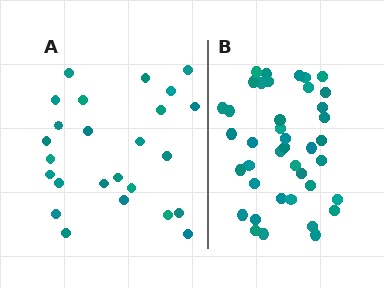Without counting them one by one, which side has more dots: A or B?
Region B (the right region) has more dots.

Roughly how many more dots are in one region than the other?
Region B has approximately 15 more dots than region A.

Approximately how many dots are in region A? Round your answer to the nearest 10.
About 20 dots. (The exact count is 25, which rounds to 20.)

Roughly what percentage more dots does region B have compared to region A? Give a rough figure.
About 60% more.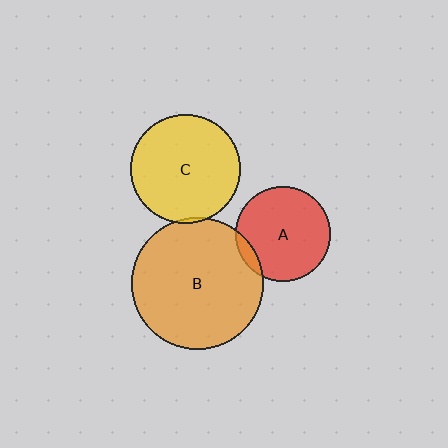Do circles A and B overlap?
Yes.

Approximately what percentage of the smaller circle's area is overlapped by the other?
Approximately 5%.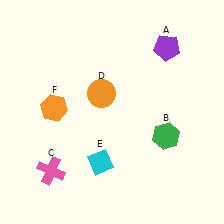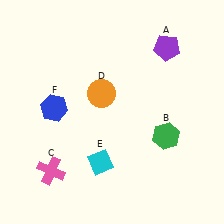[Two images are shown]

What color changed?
The hexagon (F) changed from orange in Image 1 to blue in Image 2.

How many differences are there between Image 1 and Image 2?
There is 1 difference between the two images.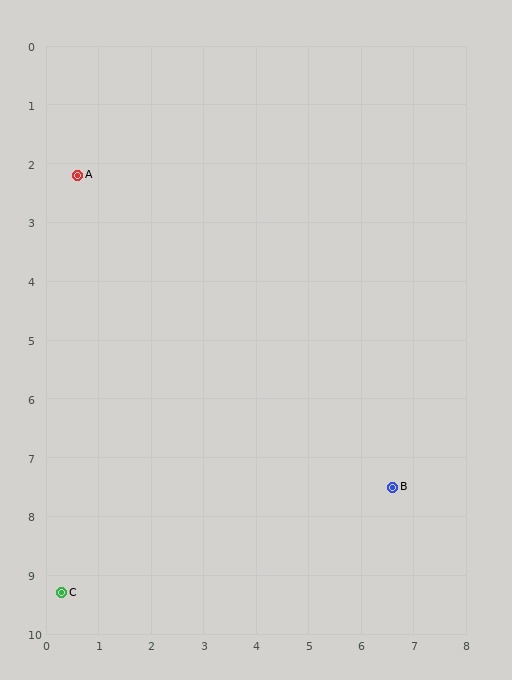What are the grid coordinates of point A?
Point A is at approximately (0.6, 2.2).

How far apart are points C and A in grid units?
Points C and A are about 7.1 grid units apart.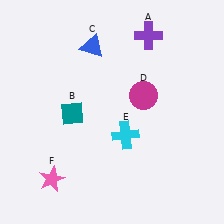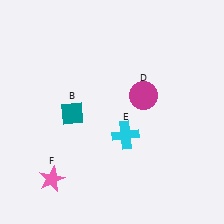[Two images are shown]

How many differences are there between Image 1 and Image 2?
There are 2 differences between the two images.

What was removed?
The purple cross (A), the blue triangle (C) were removed in Image 2.